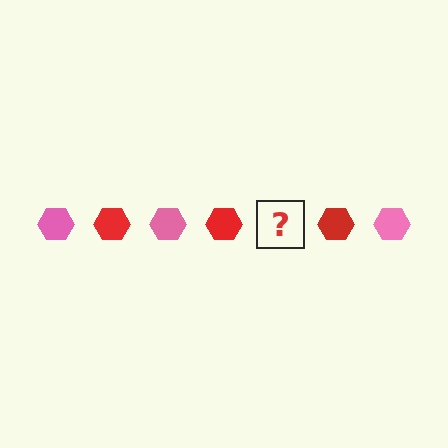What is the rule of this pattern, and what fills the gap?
The rule is that the pattern cycles through pink, red hexagons. The gap should be filled with a pink hexagon.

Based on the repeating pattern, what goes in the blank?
The blank should be a pink hexagon.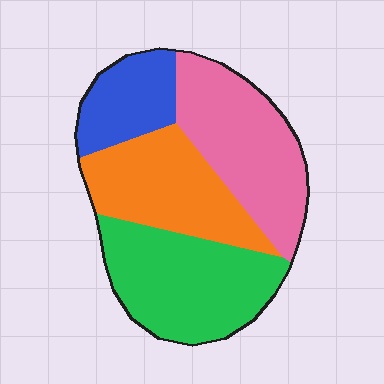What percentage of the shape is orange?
Orange takes up about one quarter (1/4) of the shape.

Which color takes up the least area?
Blue, at roughly 15%.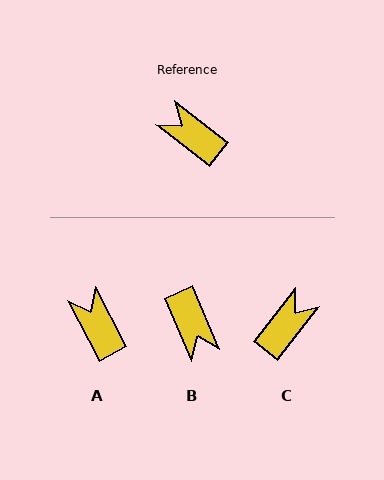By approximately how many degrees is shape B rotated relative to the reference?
Approximately 152 degrees counter-clockwise.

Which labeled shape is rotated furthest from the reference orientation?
B, about 152 degrees away.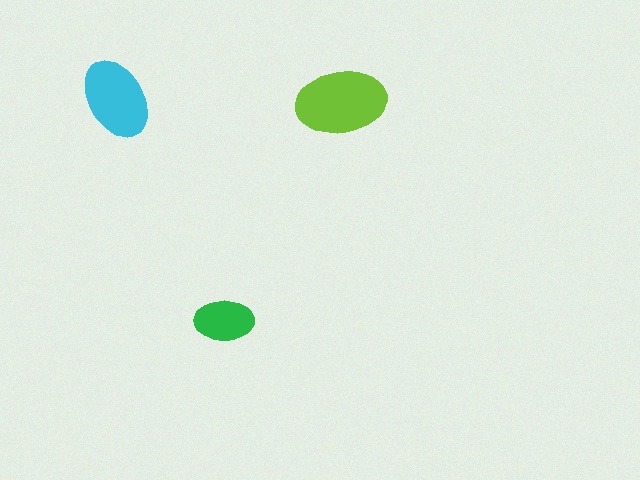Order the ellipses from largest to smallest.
the lime one, the cyan one, the green one.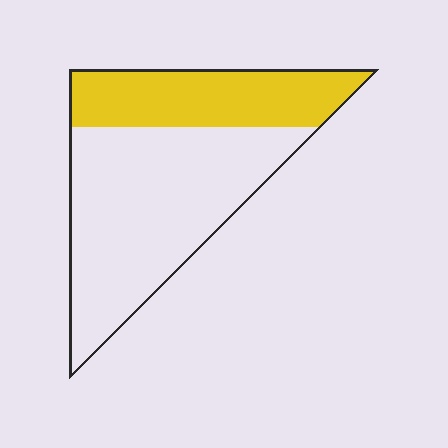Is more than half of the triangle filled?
No.